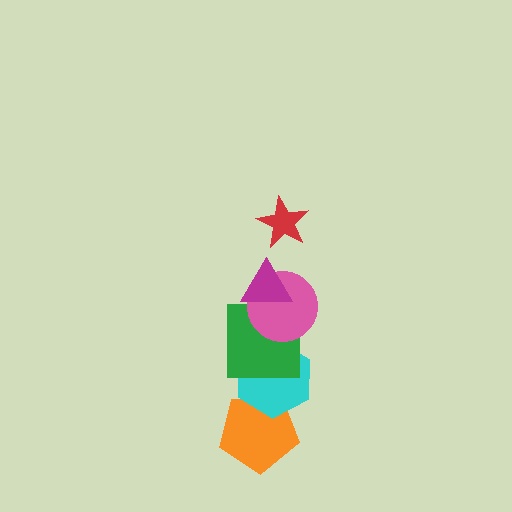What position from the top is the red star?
The red star is 1st from the top.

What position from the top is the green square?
The green square is 4th from the top.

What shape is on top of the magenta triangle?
The red star is on top of the magenta triangle.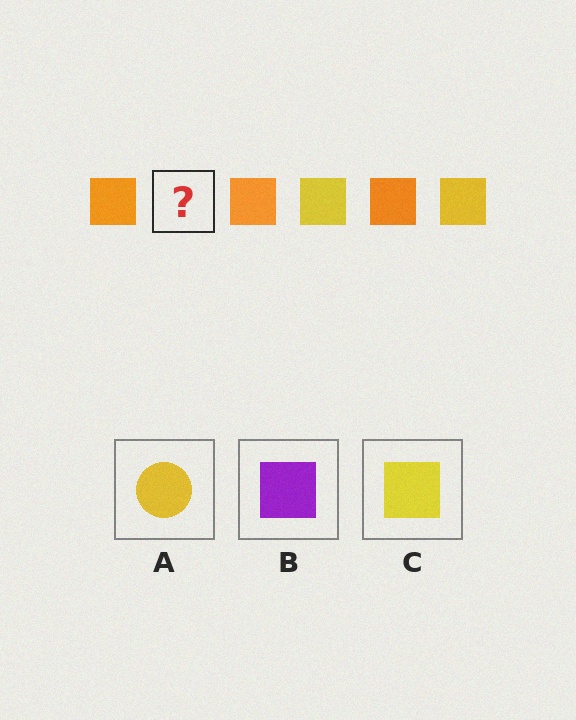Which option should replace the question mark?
Option C.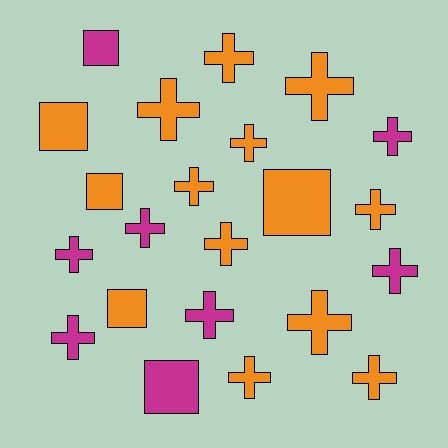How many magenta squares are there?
There are 2 magenta squares.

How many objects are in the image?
There are 22 objects.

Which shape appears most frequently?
Cross, with 16 objects.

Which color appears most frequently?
Orange, with 14 objects.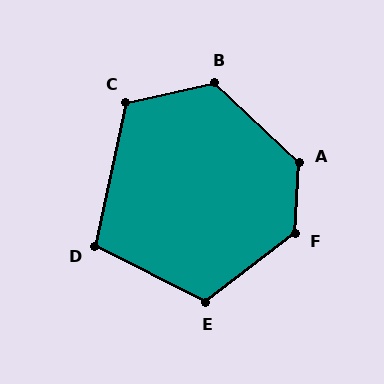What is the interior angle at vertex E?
Approximately 116 degrees (obtuse).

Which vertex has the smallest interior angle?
D, at approximately 105 degrees.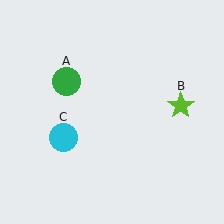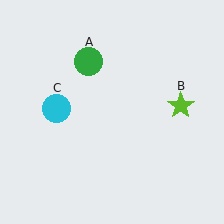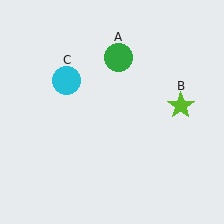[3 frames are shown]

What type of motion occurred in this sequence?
The green circle (object A), cyan circle (object C) rotated clockwise around the center of the scene.